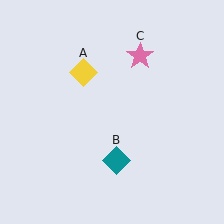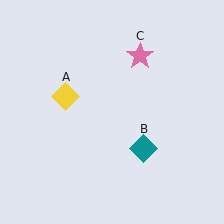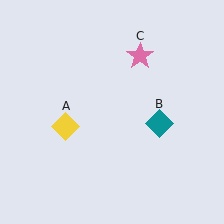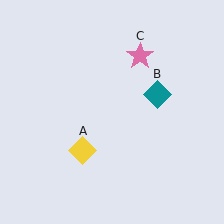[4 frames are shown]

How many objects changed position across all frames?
2 objects changed position: yellow diamond (object A), teal diamond (object B).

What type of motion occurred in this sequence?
The yellow diamond (object A), teal diamond (object B) rotated counterclockwise around the center of the scene.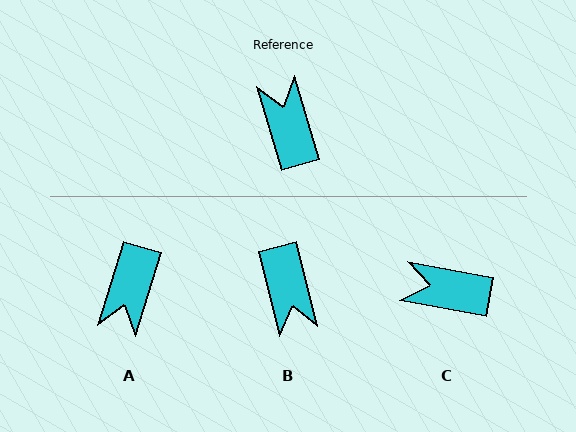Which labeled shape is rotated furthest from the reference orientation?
B, about 178 degrees away.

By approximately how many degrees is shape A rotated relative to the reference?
Approximately 147 degrees counter-clockwise.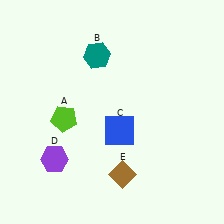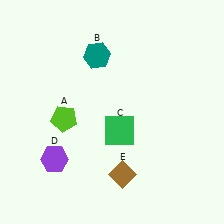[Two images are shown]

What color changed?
The square (C) changed from blue in Image 1 to green in Image 2.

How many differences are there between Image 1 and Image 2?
There is 1 difference between the two images.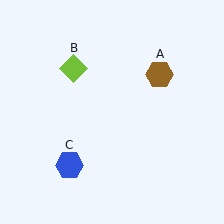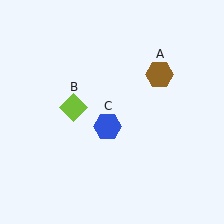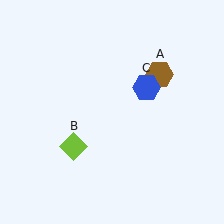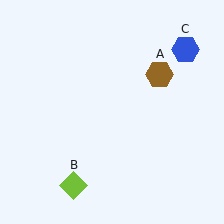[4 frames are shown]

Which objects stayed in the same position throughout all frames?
Brown hexagon (object A) remained stationary.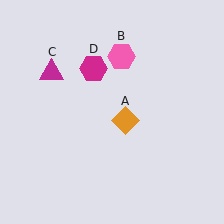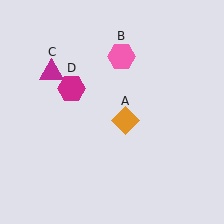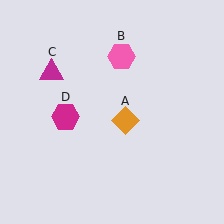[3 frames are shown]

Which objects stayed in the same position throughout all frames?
Orange diamond (object A) and pink hexagon (object B) and magenta triangle (object C) remained stationary.